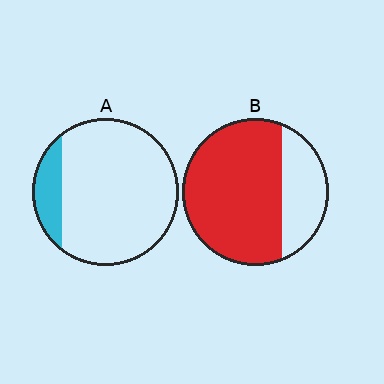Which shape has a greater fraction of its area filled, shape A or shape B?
Shape B.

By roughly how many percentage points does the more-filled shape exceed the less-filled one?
By roughly 60 percentage points (B over A).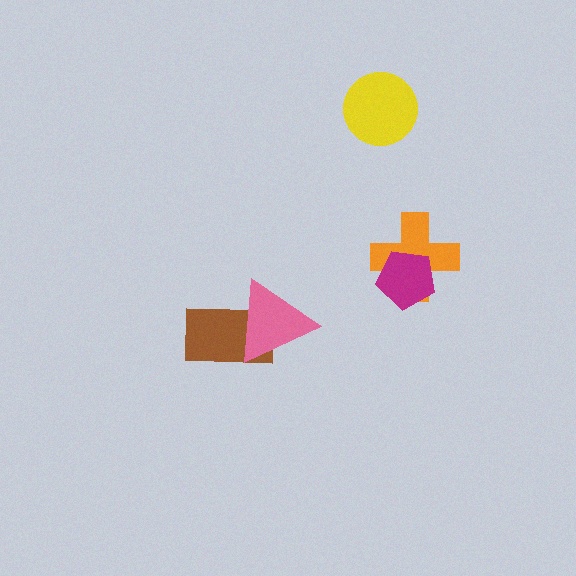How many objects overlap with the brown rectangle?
1 object overlaps with the brown rectangle.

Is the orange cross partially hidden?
Yes, it is partially covered by another shape.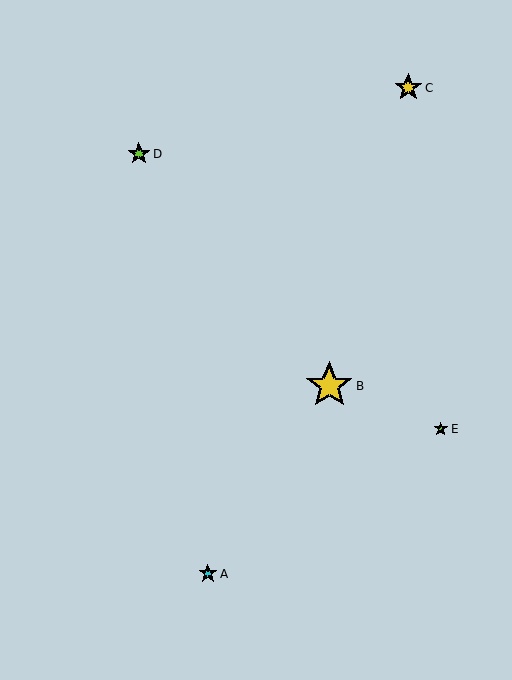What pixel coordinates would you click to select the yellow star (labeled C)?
Click at (408, 88) to select the yellow star C.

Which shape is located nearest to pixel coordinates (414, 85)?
The yellow star (labeled C) at (408, 88) is nearest to that location.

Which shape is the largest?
The yellow star (labeled B) is the largest.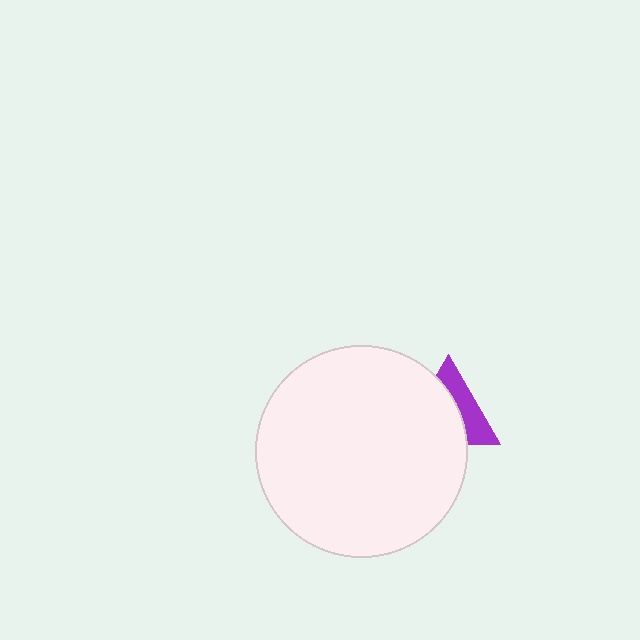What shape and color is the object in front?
The object in front is a white circle.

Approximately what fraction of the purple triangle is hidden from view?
Roughly 60% of the purple triangle is hidden behind the white circle.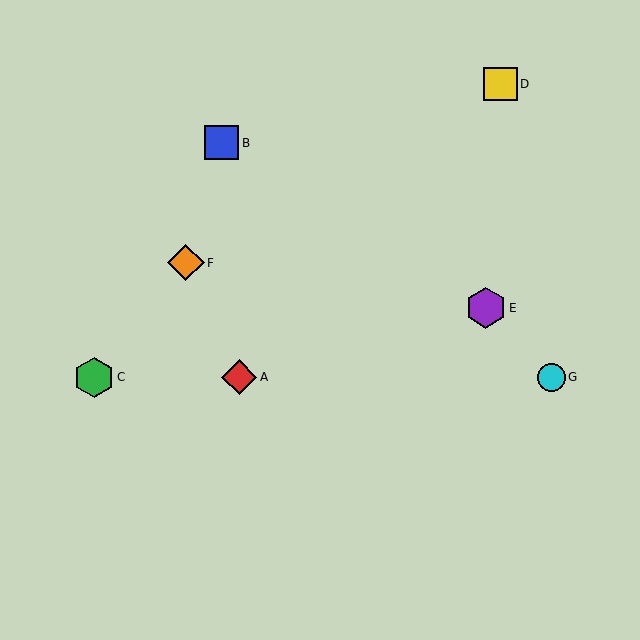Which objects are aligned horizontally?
Objects A, C, G are aligned horizontally.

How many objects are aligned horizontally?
3 objects (A, C, G) are aligned horizontally.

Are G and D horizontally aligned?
No, G is at y≈377 and D is at y≈84.